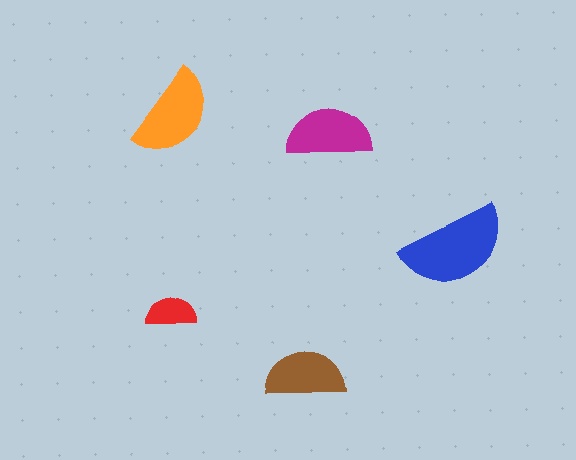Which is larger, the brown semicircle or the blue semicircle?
The blue one.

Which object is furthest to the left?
The red semicircle is leftmost.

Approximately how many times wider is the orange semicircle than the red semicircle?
About 2 times wider.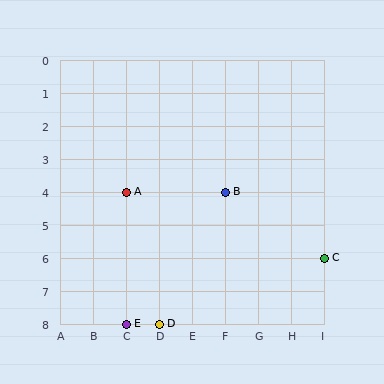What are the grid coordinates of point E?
Point E is at grid coordinates (C, 8).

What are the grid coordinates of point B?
Point B is at grid coordinates (F, 4).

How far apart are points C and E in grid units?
Points C and E are 6 columns and 2 rows apart (about 6.3 grid units diagonally).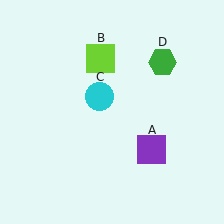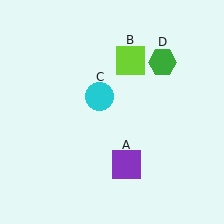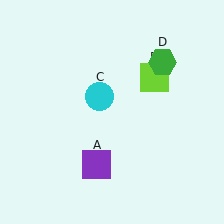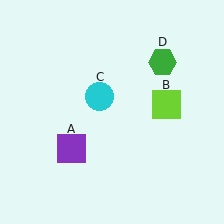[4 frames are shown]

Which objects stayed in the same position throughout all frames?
Cyan circle (object C) and green hexagon (object D) remained stationary.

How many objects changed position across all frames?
2 objects changed position: purple square (object A), lime square (object B).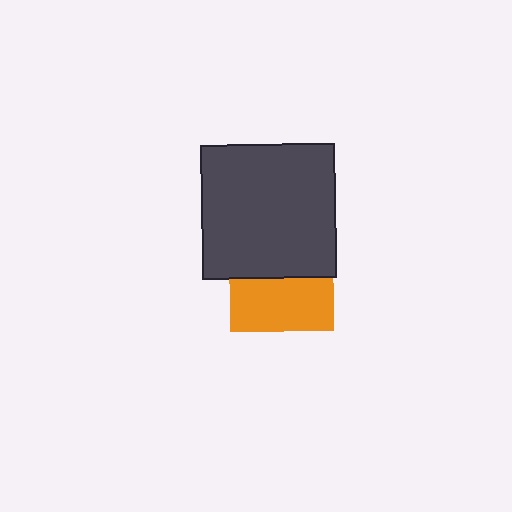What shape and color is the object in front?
The object in front is a dark gray square.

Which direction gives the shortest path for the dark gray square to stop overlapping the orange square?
Moving up gives the shortest separation.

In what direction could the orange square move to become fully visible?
The orange square could move down. That would shift it out from behind the dark gray square entirely.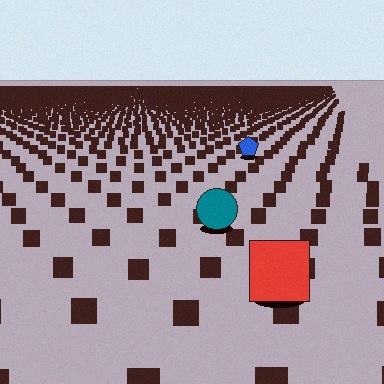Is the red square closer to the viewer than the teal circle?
Yes. The red square is closer — you can tell from the texture gradient: the ground texture is coarser near it.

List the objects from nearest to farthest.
From nearest to farthest: the red square, the teal circle, the blue pentagon.